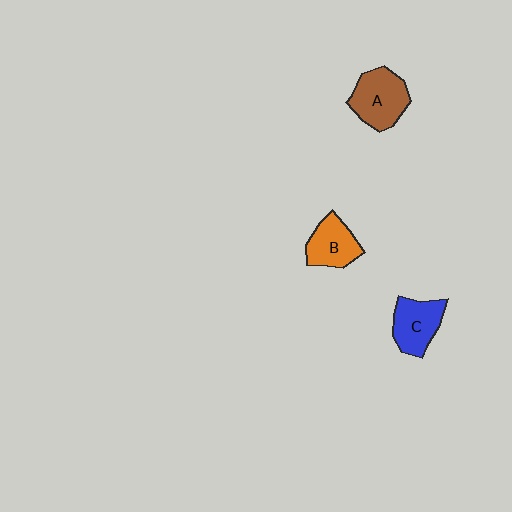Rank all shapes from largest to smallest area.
From largest to smallest: A (brown), C (blue), B (orange).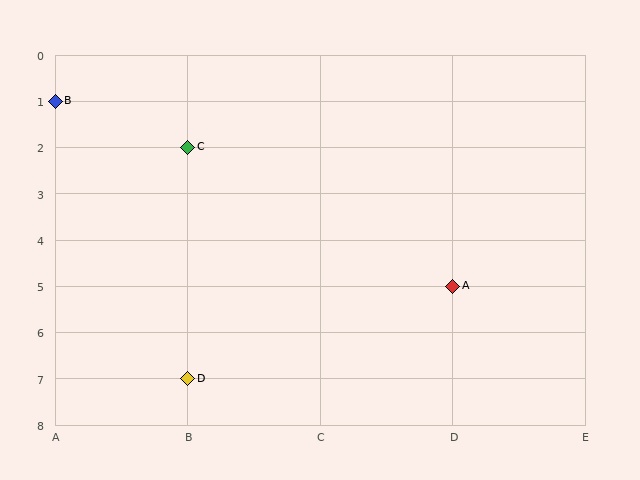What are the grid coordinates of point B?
Point B is at grid coordinates (A, 1).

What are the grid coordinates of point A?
Point A is at grid coordinates (D, 5).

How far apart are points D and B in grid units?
Points D and B are 1 column and 6 rows apart (about 6.1 grid units diagonally).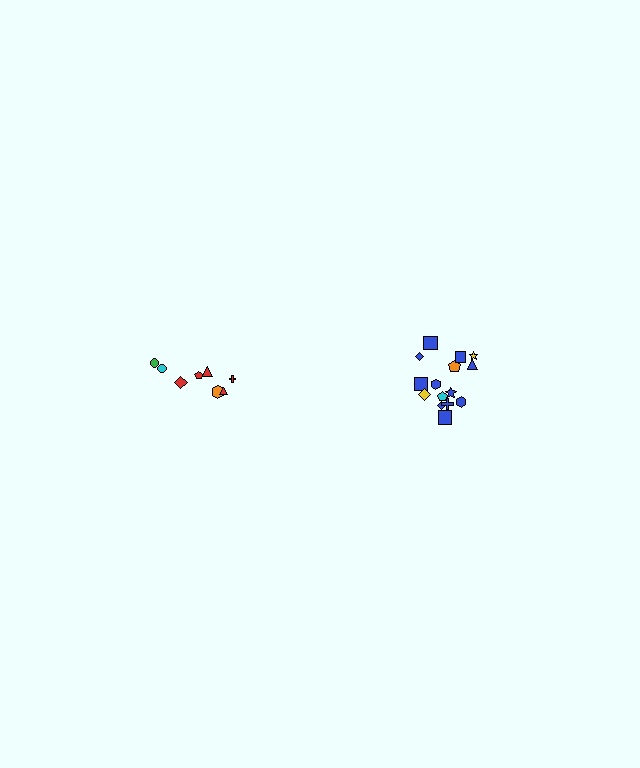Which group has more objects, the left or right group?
The right group.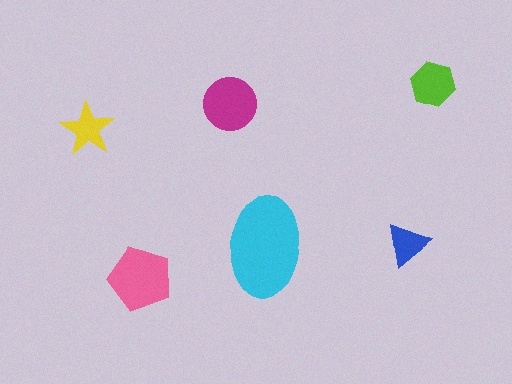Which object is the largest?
The cyan ellipse.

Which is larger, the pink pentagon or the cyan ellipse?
The cyan ellipse.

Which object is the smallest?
The blue triangle.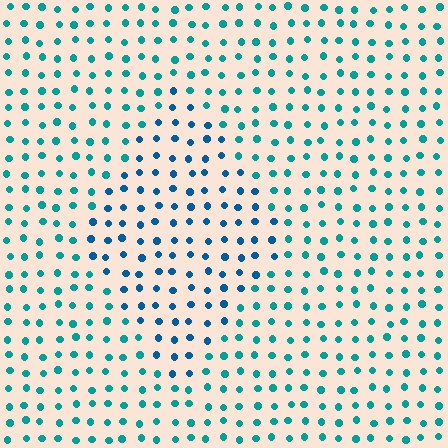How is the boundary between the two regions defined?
The boundary is defined purely by a slight shift in hue (about 28 degrees). Spacing, size, and orientation are identical on both sides.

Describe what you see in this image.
The image is filled with small teal elements in a uniform arrangement. A diamond-shaped region is visible where the elements are tinted to a slightly different hue, forming a subtle color boundary.